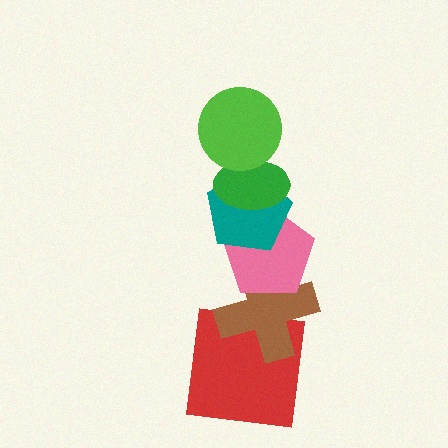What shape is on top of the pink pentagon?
The teal pentagon is on top of the pink pentagon.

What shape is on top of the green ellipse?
The lime circle is on top of the green ellipse.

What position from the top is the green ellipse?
The green ellipse is 2nd from the top.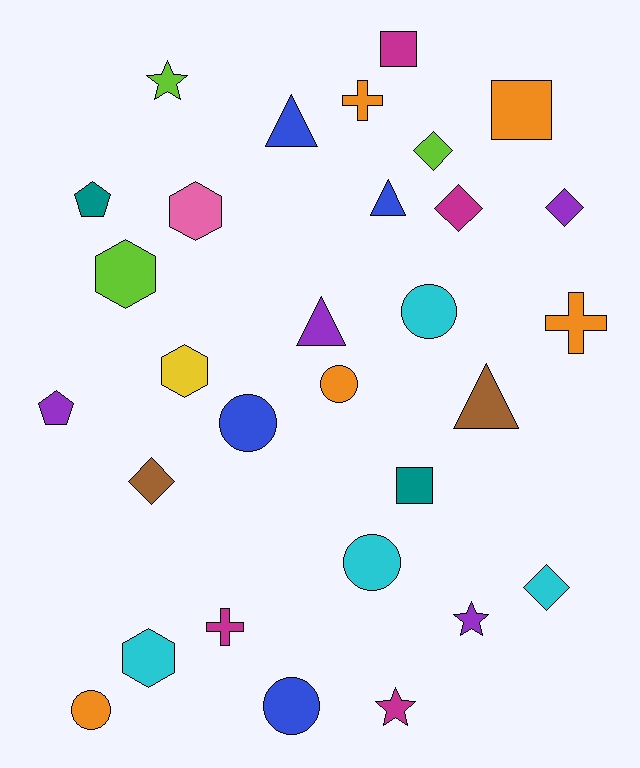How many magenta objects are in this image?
There are 4 magenta objects.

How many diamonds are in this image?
There are 5 diamonds.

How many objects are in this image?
There are 30 objects.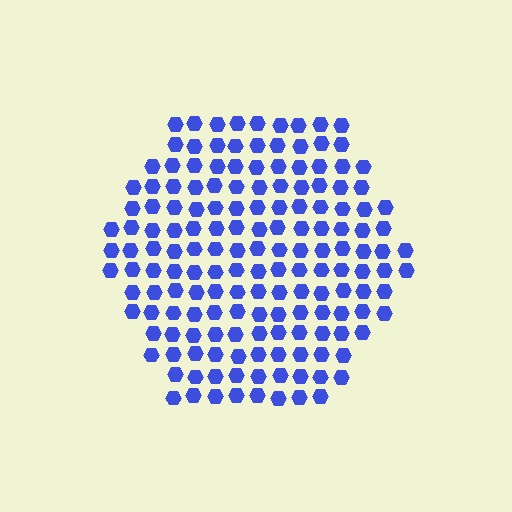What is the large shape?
The large shape is a hexagon.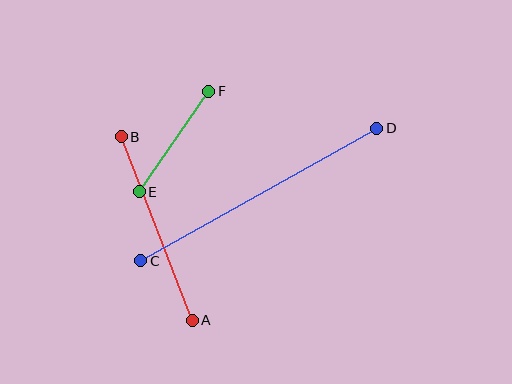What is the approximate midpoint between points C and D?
The midpoint is at approximately (259, 194) pixels.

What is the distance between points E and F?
The distance is approximately 122 pixels.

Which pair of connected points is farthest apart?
Points C and D are farthest apart.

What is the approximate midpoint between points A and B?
The midpoint is at approximately (157, 229) pixels.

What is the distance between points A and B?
The distance is approximately 197 pixels.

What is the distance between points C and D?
The distance is approximately 271 pixels.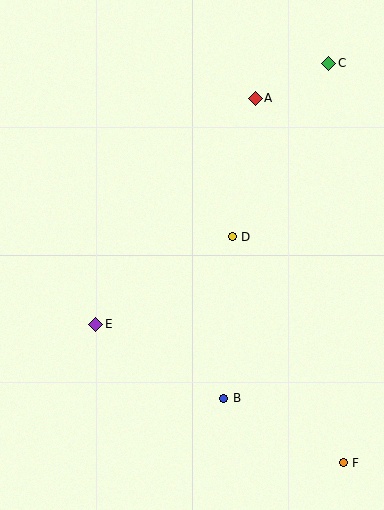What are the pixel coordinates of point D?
Point D is at (232, 237).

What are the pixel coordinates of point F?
Point F is at (343, 463).